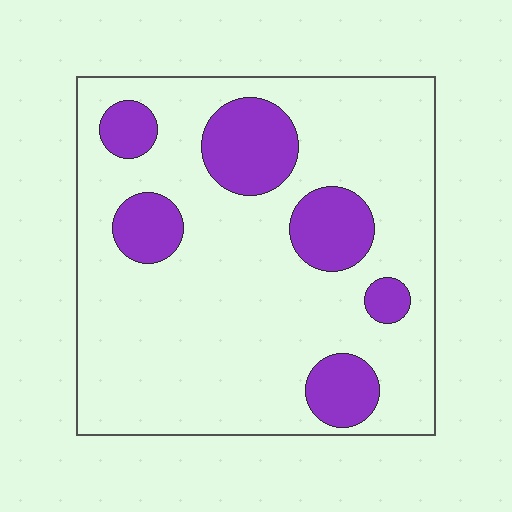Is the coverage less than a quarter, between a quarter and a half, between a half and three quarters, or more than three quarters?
Less than a quarter.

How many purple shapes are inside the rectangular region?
6.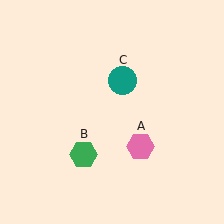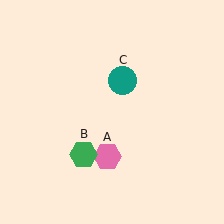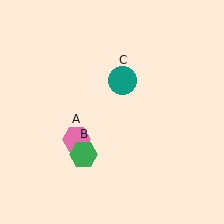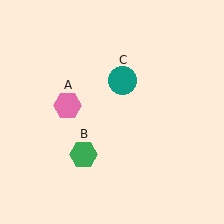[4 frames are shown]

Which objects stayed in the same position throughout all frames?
Green hexagon (object B) and teal circle (object C) remained stationary.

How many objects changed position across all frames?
1 object changed position: pink hexagon (object A).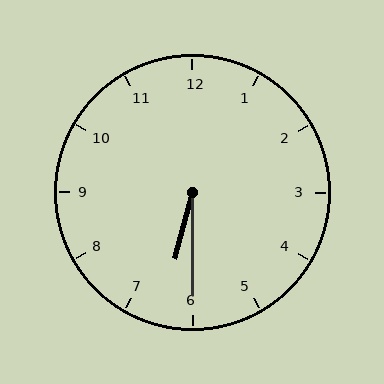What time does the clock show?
6:30.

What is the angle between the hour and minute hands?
Approximately 15 degrees.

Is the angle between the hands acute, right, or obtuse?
It is acute.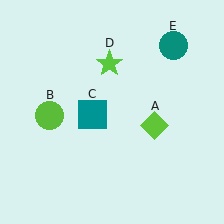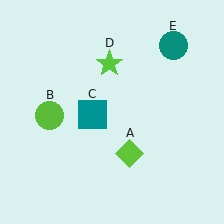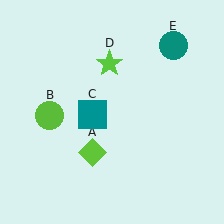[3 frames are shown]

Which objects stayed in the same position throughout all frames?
Lime circle (object B) and teal square (object C) and lime star (object D) and teal circle (object E) remained stationary.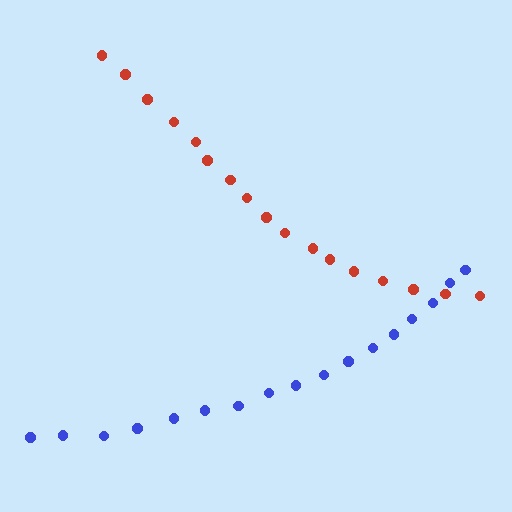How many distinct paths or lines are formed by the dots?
There are 2 distinct paths.